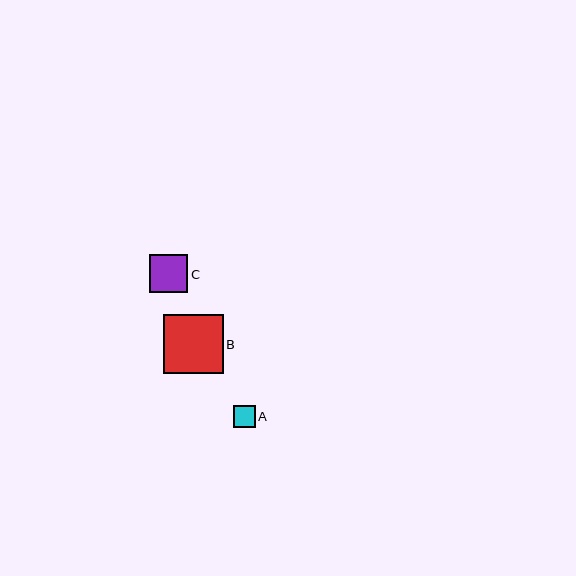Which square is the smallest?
Square A is the smallest with a size of approximately 22 pixels.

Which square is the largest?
Square B is the largest with a size of approximately 59 pixels.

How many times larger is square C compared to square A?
Square C is approximately 1.8 times the size of square A.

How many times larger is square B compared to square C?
Square B is approximately 1.5 times the size of square C.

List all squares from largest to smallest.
From largest to smallest: B, C, A.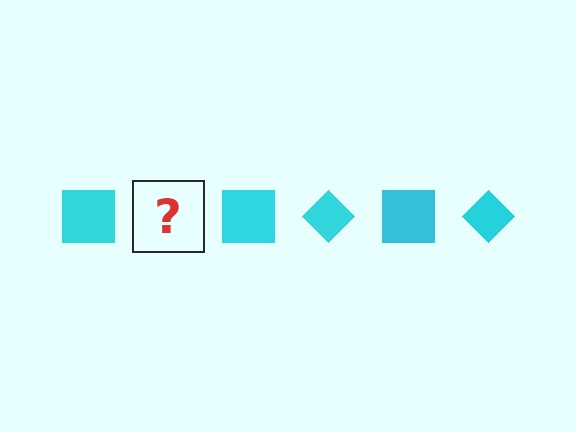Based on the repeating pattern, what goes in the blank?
The blank should be a cyan diamond.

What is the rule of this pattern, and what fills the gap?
The rule is that the pattern cycles through square, diamond shapes in cyan. The gap should be filled with a cyan diamond.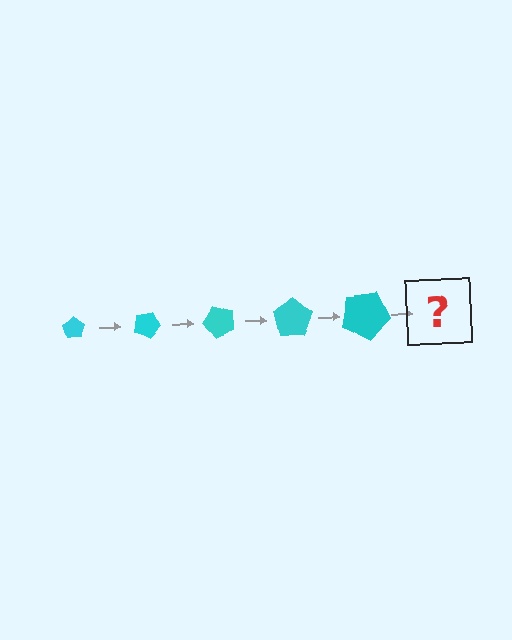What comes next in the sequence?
The next element should be a pentagon, larger than the previous one and rotated 125 degrees from the start.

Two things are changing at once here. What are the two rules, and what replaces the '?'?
The two rules are that the pentagon grows larger each step and it rotates 25 degrees each step. The '?' should be a pentagon, larger than the previous one and rotated 125 degrees from the start.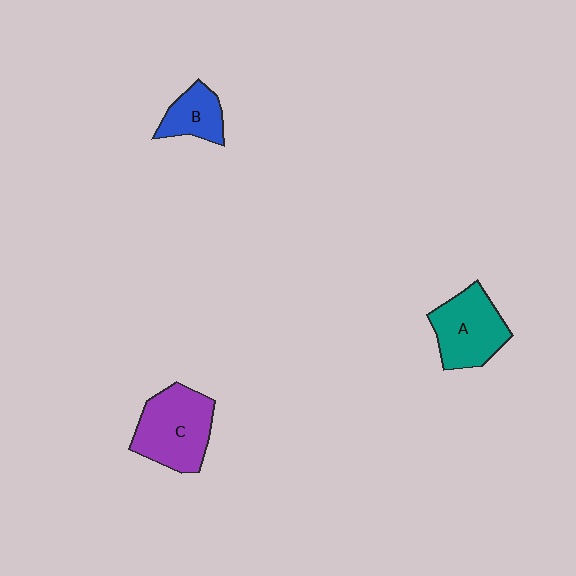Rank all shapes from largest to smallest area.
From largest to smallest: C (purple), A (teal), B (blue).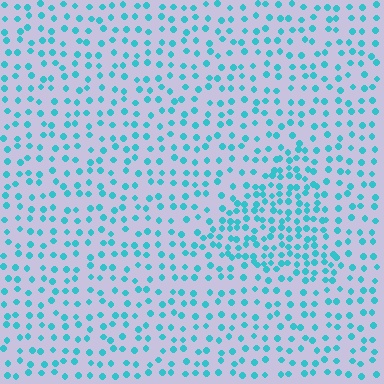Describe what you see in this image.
The image contains small cyan elements arranged at two different densities. A triangle-shaped region is visible where the elements are more densely packed than the surrounding area.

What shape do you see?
I see a triangle.